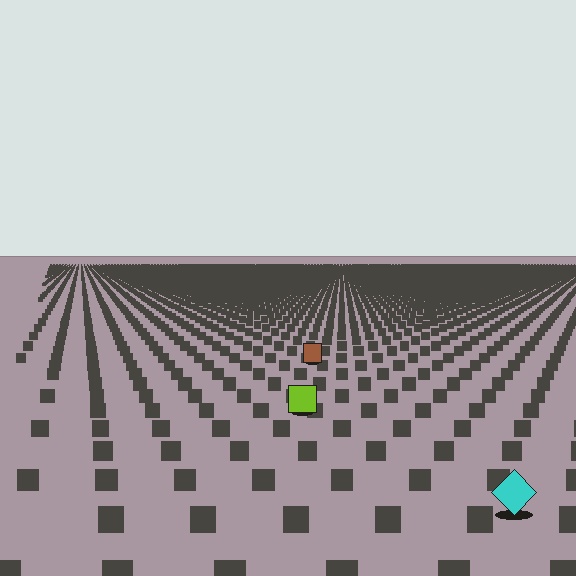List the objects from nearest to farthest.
From nearest to farthest: the cyan diamond, the lime square, the brown square.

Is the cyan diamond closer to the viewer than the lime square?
Yes. The cyan diamond is closer — you can tell from the texture gradient: the ground texture is coarser near it.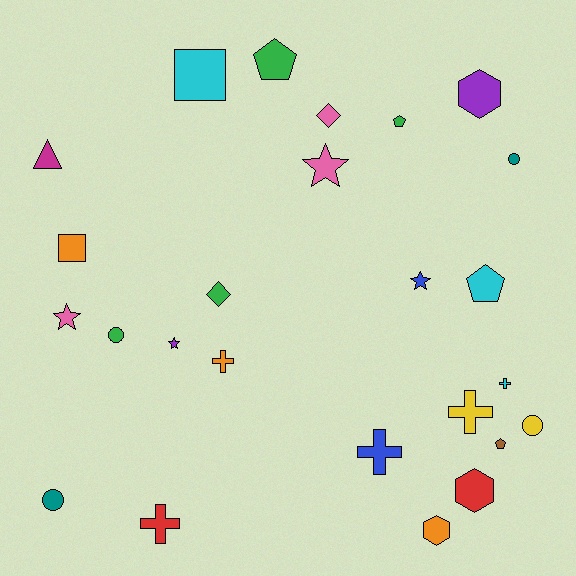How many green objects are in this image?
There are 4 green objects.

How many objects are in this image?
There are 25 objects.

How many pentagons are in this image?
There are 4 pentagons.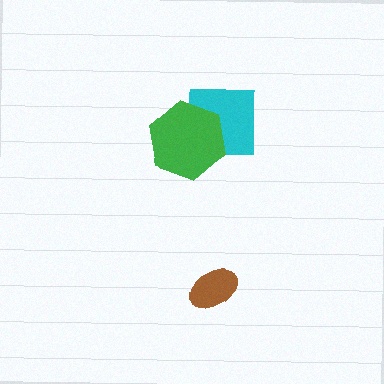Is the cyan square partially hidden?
Yes, it is partially covered by another shape.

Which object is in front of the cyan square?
The green hexagon is in front of the cyan square.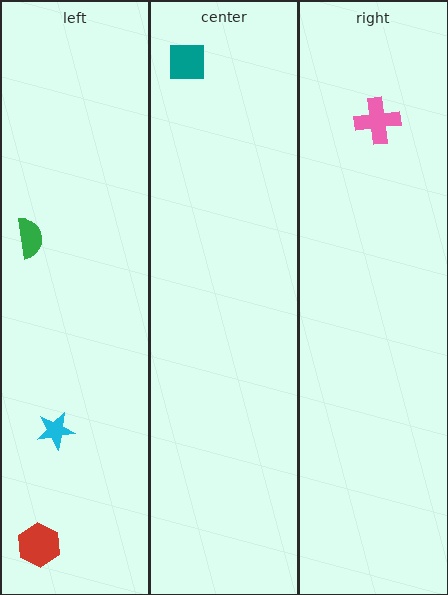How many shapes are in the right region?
1.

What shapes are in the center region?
The teal square.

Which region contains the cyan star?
The left region.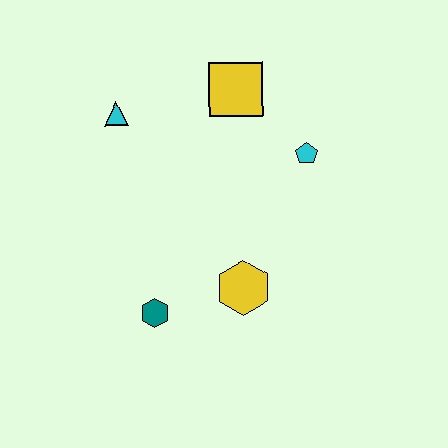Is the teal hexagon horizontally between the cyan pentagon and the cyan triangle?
Yes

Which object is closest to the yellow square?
The cyan pentagon is closest to the yellow square.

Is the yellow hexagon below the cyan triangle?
Yes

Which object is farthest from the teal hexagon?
The yellow square is farthest from the teal hexagon.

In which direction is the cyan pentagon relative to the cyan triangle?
The cyan pentagon is to the right of the cyan triangle.